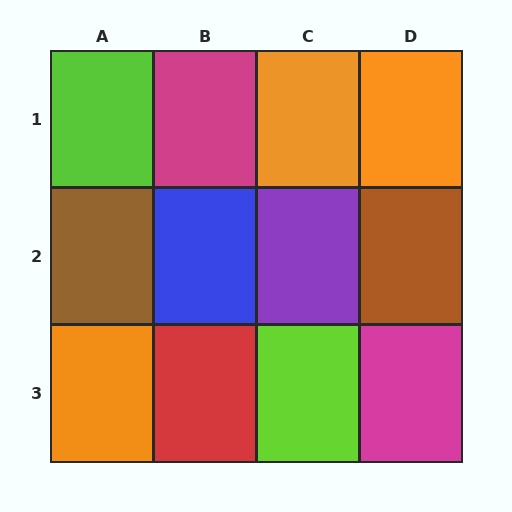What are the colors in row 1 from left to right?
Lime, magenta, orange, orange.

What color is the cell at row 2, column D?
Brown.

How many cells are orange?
3 cells are orange.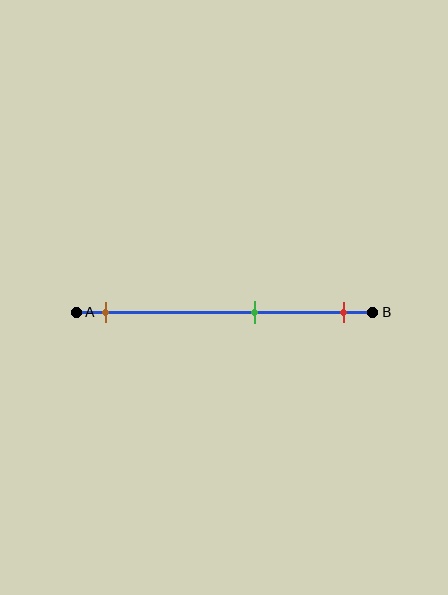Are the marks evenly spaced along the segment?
No, the marks are not evenly spaced.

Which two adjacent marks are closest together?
The green and red marks are the closest adjacent pair.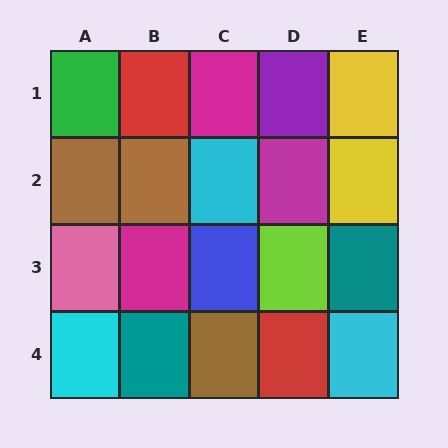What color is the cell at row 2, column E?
Yellow.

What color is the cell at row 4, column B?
Teal.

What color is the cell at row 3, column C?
Blue.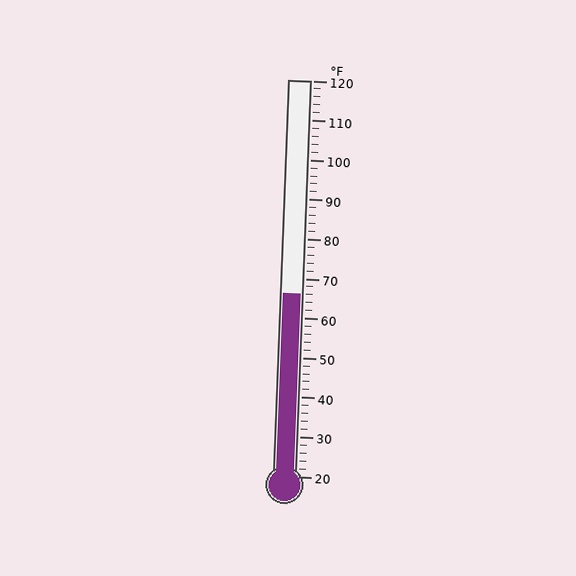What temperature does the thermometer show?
The thermometer shows approximately 66°F.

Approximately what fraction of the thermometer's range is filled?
The thermometer is filled to approximately 45% of its range.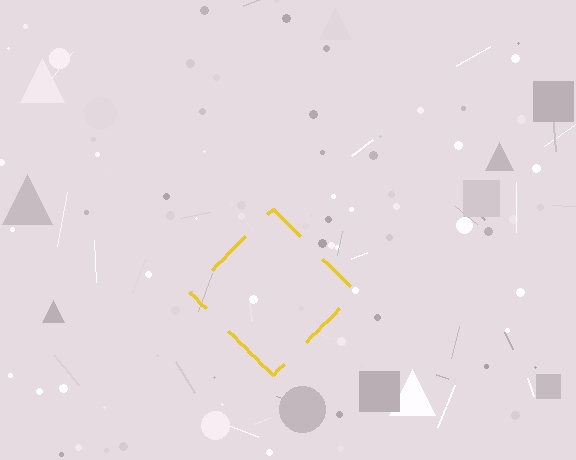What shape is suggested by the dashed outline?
The dashed outline suggests a diamond.